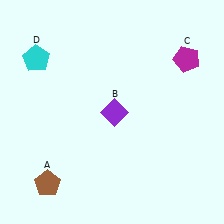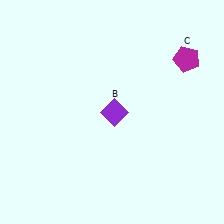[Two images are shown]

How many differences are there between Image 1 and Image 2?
There are 2 differences between the two images.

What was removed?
The cyan pentagon (D), the brown pentagon (A) were removed in Image 2.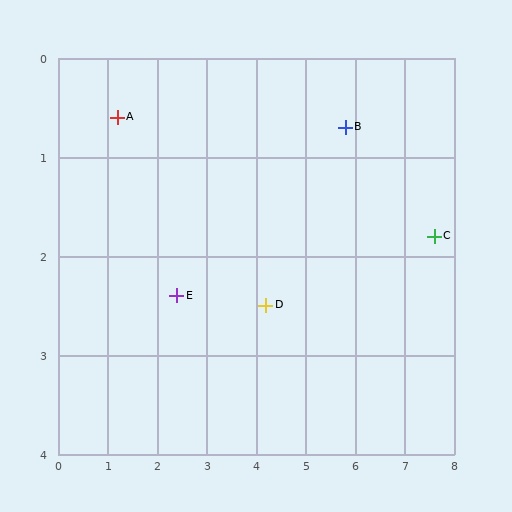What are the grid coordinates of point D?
Point D is at approximately (4.2, 2.5).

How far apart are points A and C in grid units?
Points A and C are about 6.5 grid units apart.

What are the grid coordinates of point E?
Point E is at approximately (2.4, 2.4).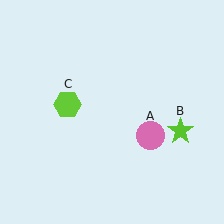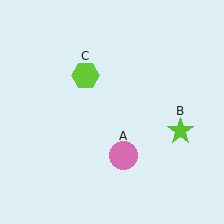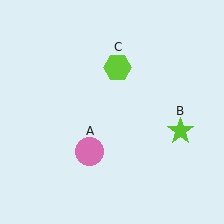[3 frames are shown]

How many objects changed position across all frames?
2 objects changed position: pink circle (object A), lime hexagon (object C).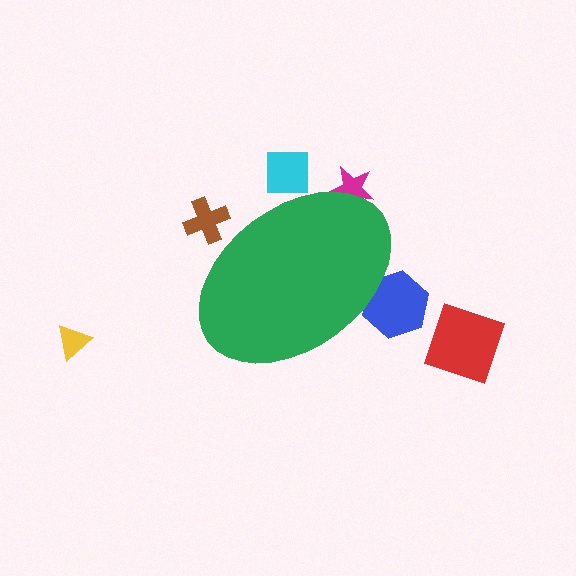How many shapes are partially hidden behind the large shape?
4 shapes are partially hidden.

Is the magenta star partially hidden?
Yes, the magenta star is partially hidden behind the green ellipse.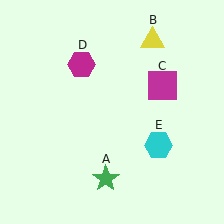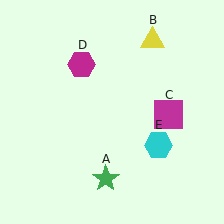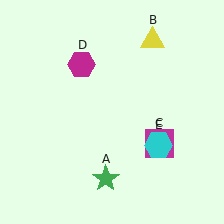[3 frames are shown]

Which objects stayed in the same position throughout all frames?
Green star (object A) and yellow triangle (object B) and magenta hexagon (object D) and cyan hexagon (object E) remained stationary.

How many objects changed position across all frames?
1 object changed position: magenta square (object C).